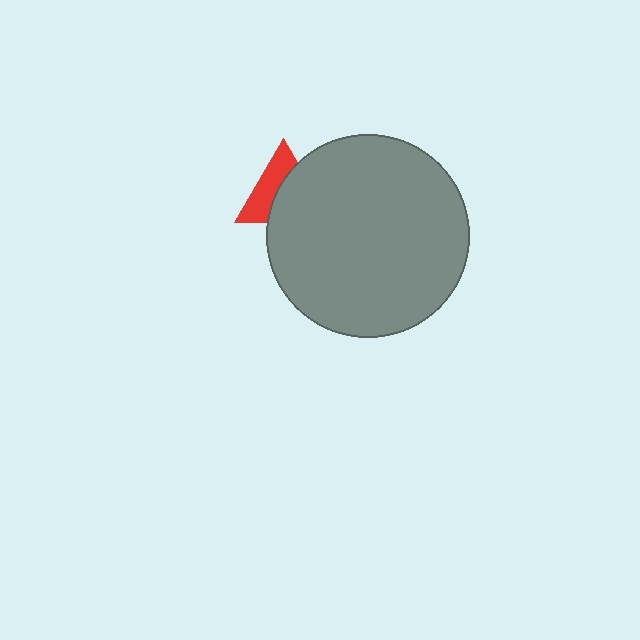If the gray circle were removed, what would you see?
You would see the complete red triangle.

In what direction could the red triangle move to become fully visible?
The red triangle could move left. That would shift it out from behind the gray circle entirely.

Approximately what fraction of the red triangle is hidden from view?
Roughly 54% of the red triangle is hidden behind the gray circle.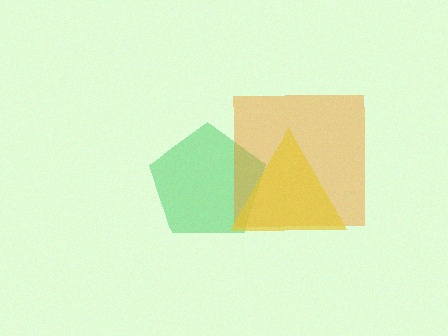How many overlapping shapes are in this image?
There are 3 overlapping shapes in the image.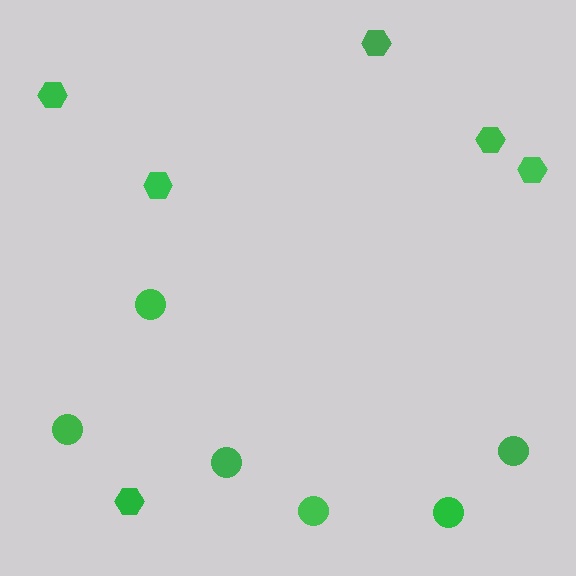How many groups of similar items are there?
There are 2 groups: one group of circles (6) and one group of hexagons (6).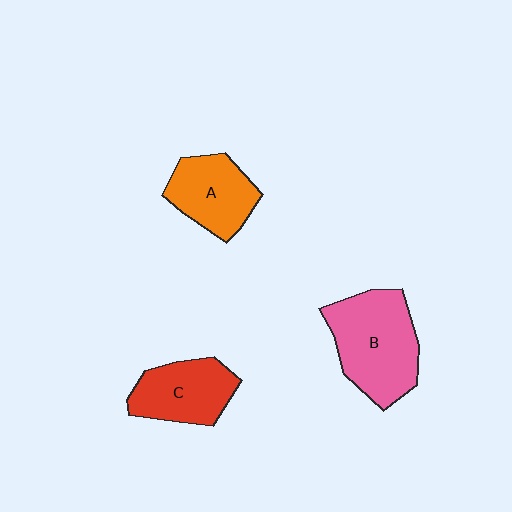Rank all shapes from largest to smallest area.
From largest to smallest: B (pink), C (red), A (orange).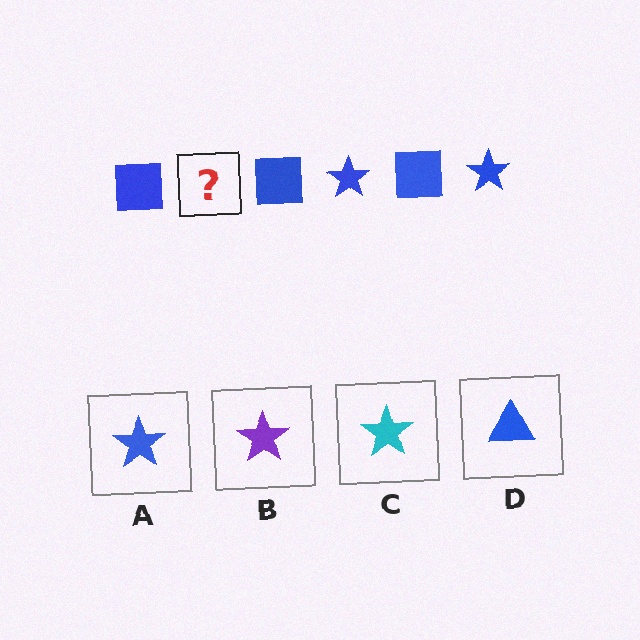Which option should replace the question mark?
Option A.